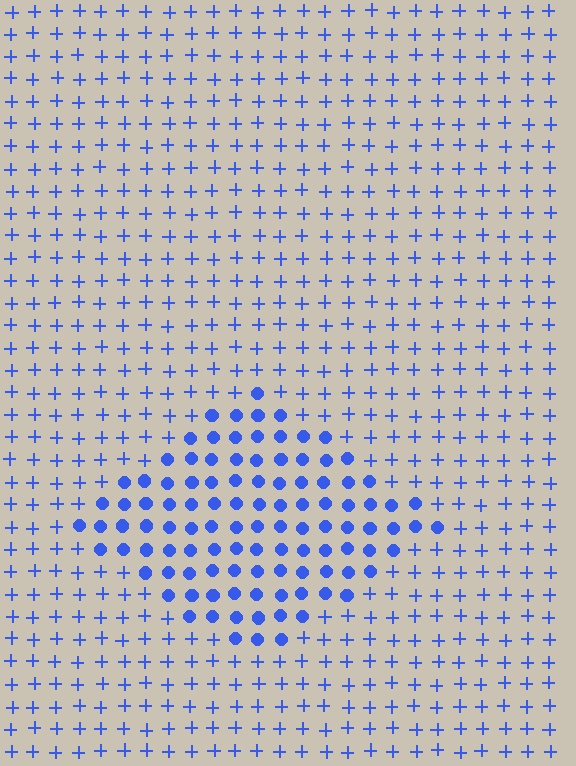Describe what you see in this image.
The image is filled with small blue elements arranged in a uniform grid. A diamond-shaped region contains circles, while the surrounding area contains plus signs. The boundary is defined purely by the change in element shape.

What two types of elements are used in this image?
The image uses circles inside the diamond region and plus signs outside it.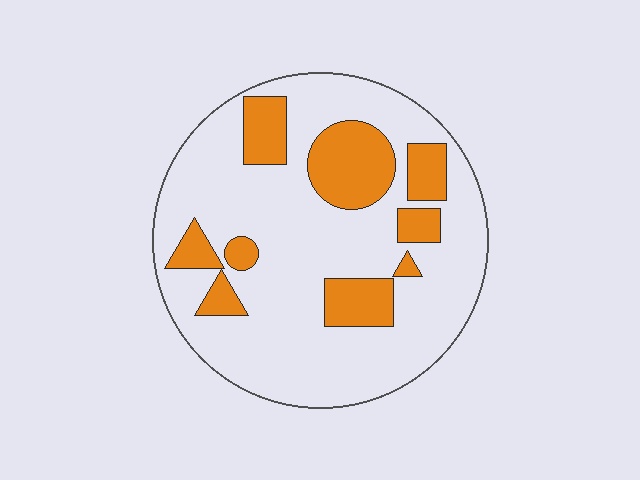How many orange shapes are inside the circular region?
9.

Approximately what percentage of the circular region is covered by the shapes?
Approximately 25%.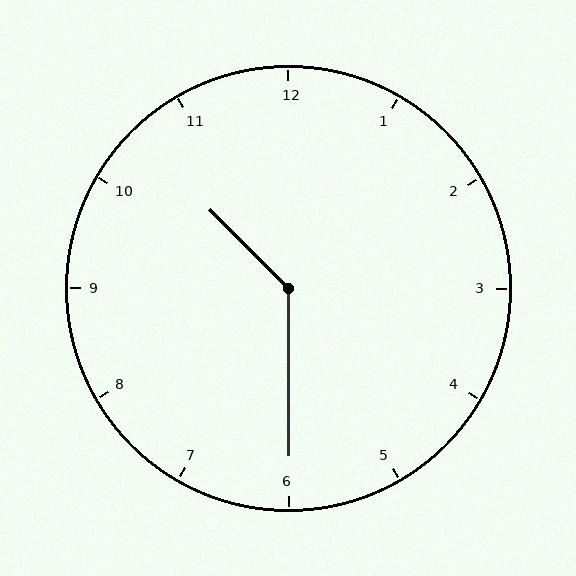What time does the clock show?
10:30.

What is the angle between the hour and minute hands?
Approximately 135 degrees.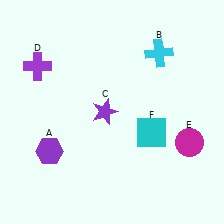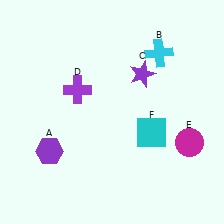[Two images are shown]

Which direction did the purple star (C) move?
The purple star (C) moved up.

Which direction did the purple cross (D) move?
The purple cross (D) moved right.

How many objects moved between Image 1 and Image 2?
2 objects moved between the two images.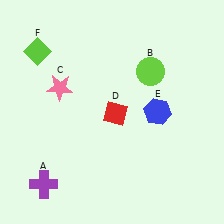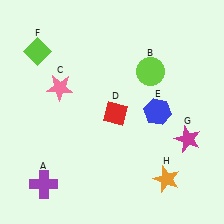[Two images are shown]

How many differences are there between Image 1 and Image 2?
There are 2 differences between the two images.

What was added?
A magenta star (G), an orange star (H) were added in Image 2.